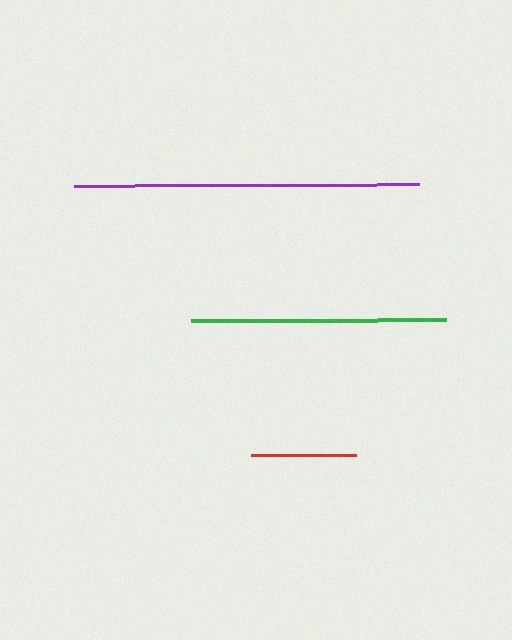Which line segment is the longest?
The purple line is the longest at approximately 345 pixels.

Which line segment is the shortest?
The red line is the shortest at approximately 105 pixels.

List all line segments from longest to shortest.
From longest to shortest: purple, green, red.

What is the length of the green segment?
The green segment is approximately 254 pixels long.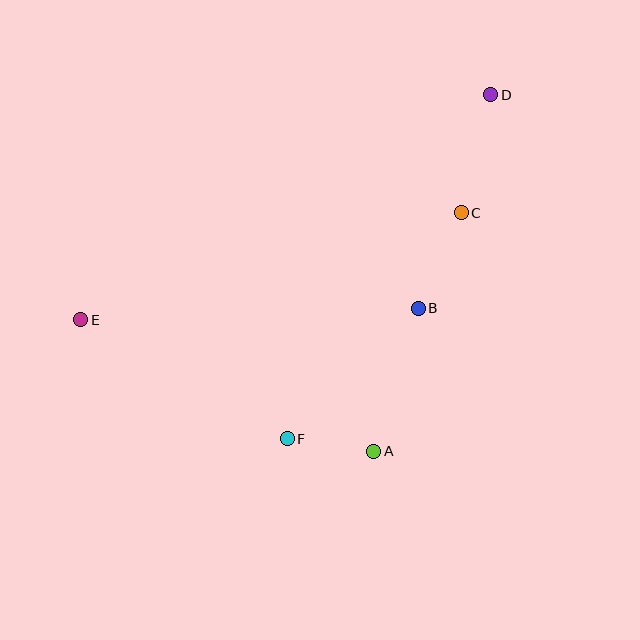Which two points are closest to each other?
Points A and F are closest to each other.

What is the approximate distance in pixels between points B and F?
The distance between B and F is approximately 185 pixels.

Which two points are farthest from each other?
Points D and E are farthest from each other.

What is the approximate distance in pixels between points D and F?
The distance between D and F is approximately 400 pixels.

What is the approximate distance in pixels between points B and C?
The distance between B and C is approximately 105 pixels.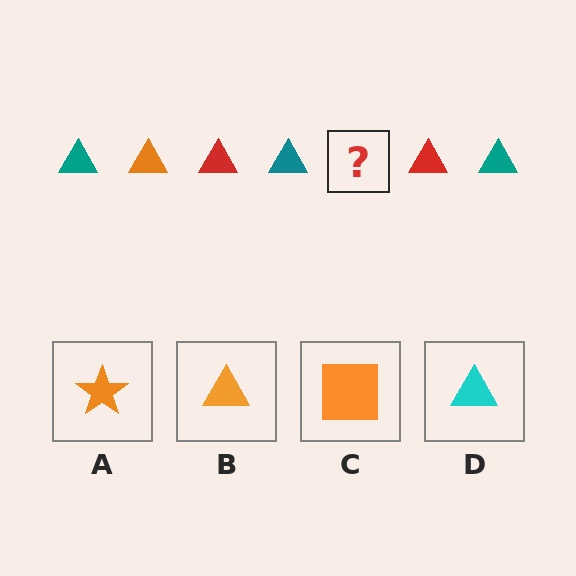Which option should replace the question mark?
Option B.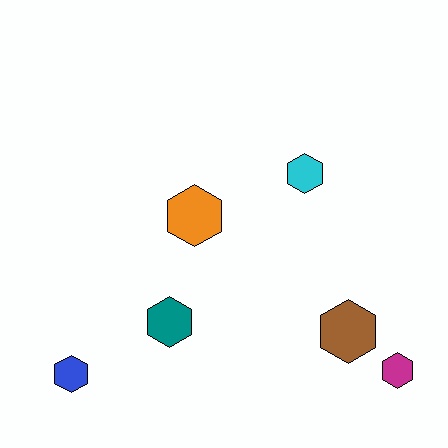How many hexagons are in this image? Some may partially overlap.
There are 6 hexagons.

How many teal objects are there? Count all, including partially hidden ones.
There is 1 teal object.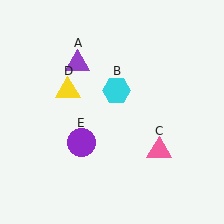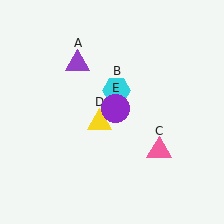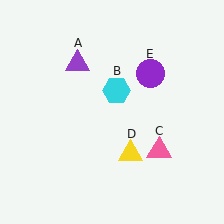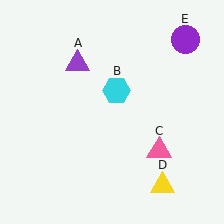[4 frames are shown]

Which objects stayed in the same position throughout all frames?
Purple triangle (object A) and cyan hexagon (object B) and pink triangle (object C) remained stationary.